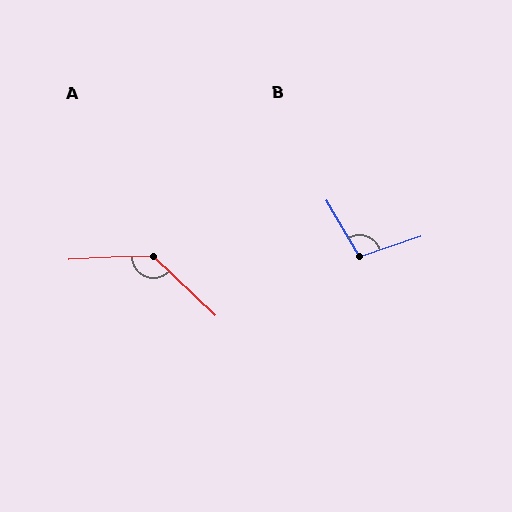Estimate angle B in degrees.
Approximately 102 degrees.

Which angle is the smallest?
B, at approximately 102 degrees.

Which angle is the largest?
A, at approximately 135 degrees.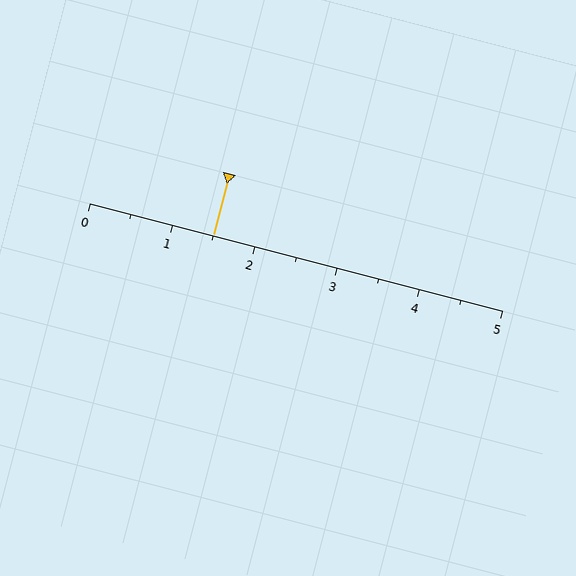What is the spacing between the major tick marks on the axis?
The major ticks are spaced 1 apart.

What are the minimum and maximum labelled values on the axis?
The axis runs from 0 to 5.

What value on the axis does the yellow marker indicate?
The marker indicates approximately 1.5.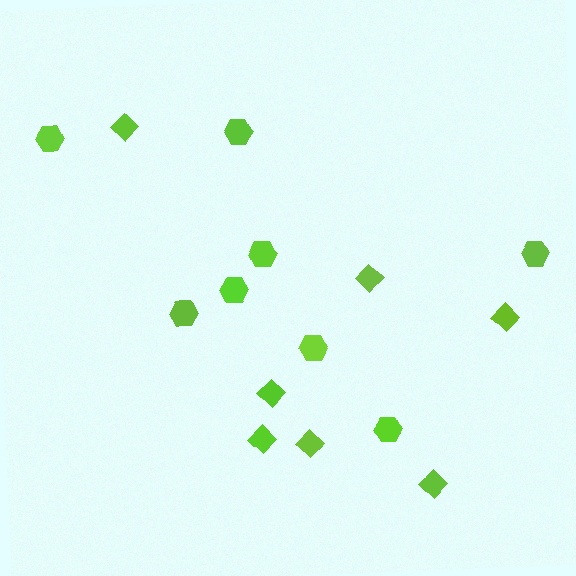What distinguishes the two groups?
There are 2 groups: one group of diamonds (7) and one group of hexagons (8).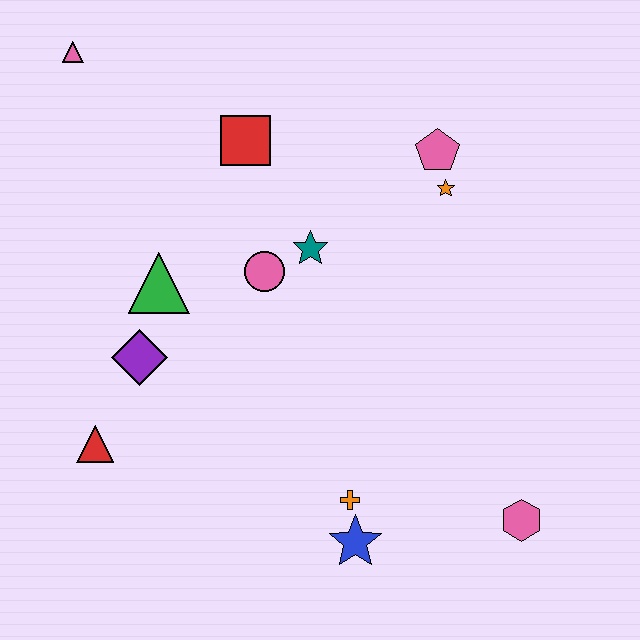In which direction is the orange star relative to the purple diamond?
The orange star is to the right of the purple diamond.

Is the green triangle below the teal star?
Yes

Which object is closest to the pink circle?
The teal star is closest to the pink circle.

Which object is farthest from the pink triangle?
The pink hexagon is farthest from the pink triangle.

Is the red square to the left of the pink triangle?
No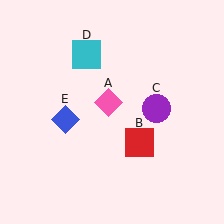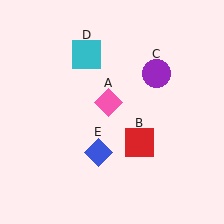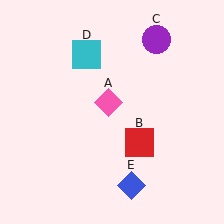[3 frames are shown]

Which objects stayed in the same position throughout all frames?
Pink diamond (object A) and red square (object B) and cyan square (object D) remained stationary.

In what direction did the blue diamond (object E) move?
The blue diamond (object E) moved down and to the right.